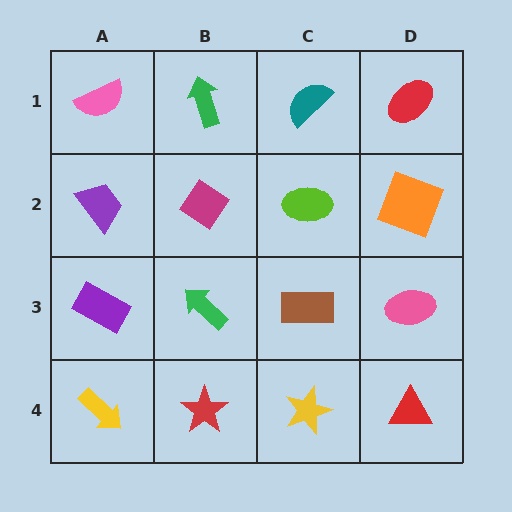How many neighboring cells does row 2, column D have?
3.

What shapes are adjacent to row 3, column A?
A purple trapezoid (row 2, column A), a yellow arrow (row 4, column A), a green arrow (row 3, column B).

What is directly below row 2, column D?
A pink ellipse.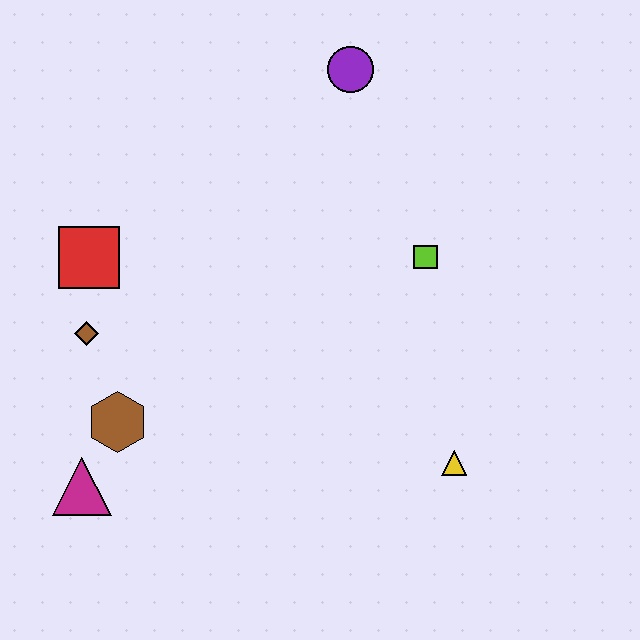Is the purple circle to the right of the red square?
Yes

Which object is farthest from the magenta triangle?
The purple circle is farthest from the magenta triangle.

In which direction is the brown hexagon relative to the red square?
The brown hexagon is below the red square.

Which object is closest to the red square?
The brown diamond is closest to the red square.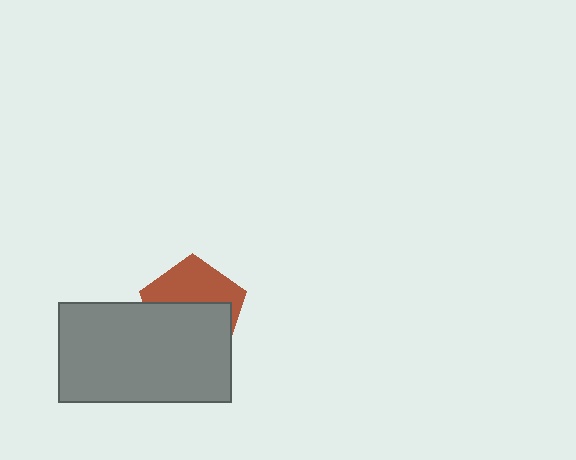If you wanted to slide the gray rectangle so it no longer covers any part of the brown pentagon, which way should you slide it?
Slide it down — that is the most direct way to separate the two shapes.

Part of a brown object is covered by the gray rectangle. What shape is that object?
It is a pentagon.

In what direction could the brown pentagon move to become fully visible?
The brown pentagon could move up. That would shift it out from behind the gray rectangle entirely.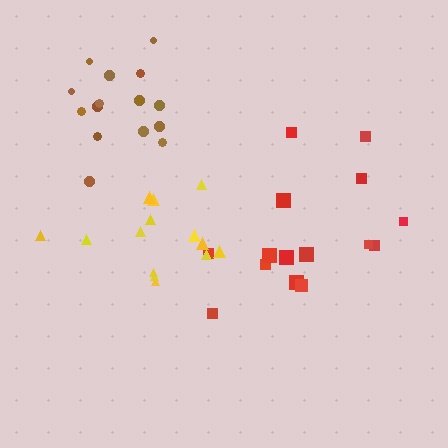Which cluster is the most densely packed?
Brown.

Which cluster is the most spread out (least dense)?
Red.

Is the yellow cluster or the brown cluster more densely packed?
Brown.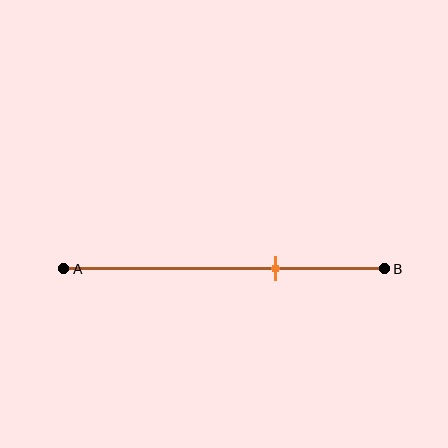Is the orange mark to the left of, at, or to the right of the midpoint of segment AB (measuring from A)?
The orange mark is to the right of the midpoint of segment AB.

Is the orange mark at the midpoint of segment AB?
No, the mark is at about 65% from A, not at the 50% midpoint.